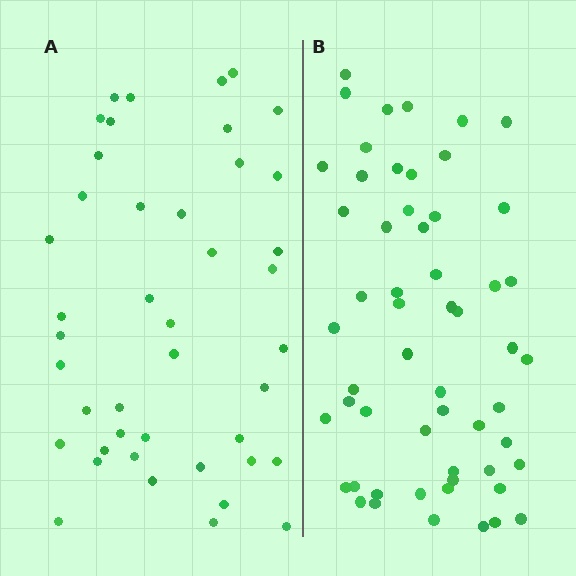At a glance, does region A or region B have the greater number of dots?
Region B (the right region) has more dots.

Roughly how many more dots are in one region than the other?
Region B has approximately 15 more dots than region A.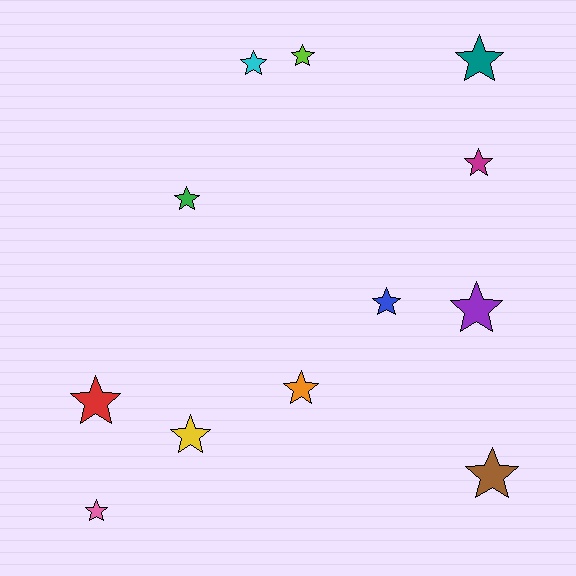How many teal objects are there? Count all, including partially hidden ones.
There is 1 teal object.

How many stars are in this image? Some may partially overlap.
There are 12 stars.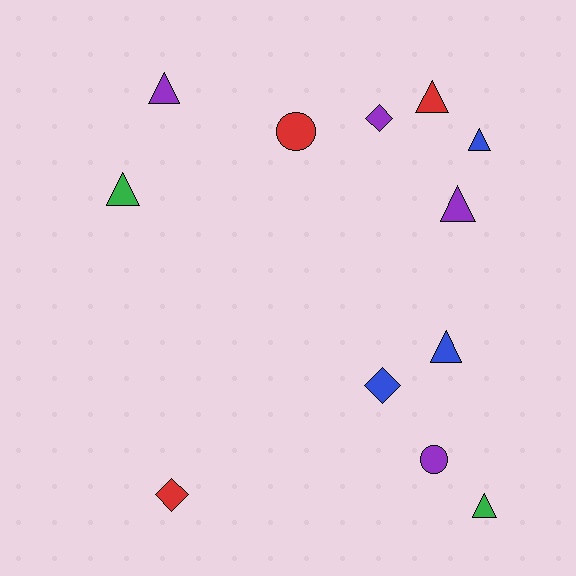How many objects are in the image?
There are 12 objects.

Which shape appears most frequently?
Triangle, with 7 objects.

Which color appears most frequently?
Purple, with 4 objects.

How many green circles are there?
There are no green circles.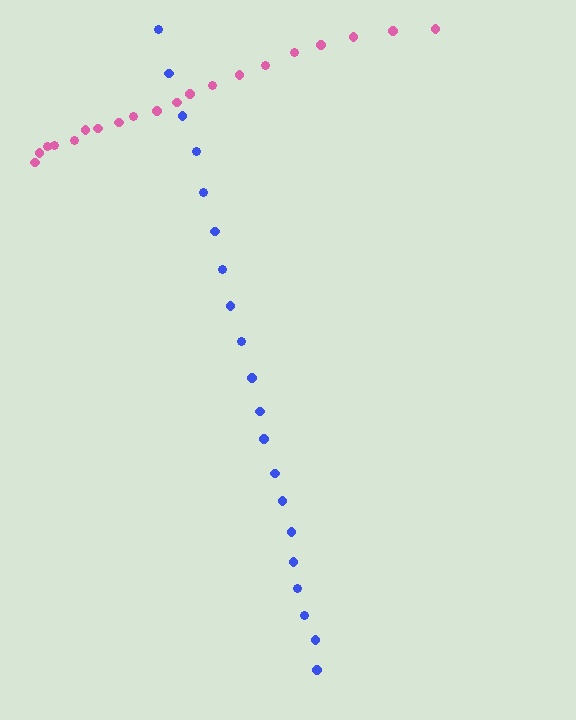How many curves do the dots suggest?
There are 2 distinct paths.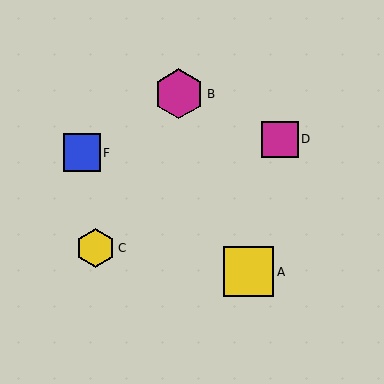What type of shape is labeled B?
Shape B is a magenta hexagon.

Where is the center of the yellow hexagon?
The center of the yellow hexagon is at (96, 248).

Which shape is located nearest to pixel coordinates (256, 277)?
The yellow square (labeled A) at (248, 272) is nearest to that location.